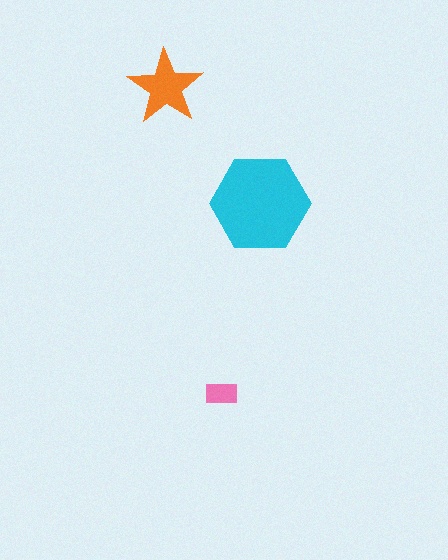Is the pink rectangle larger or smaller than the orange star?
Smaller.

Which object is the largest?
The cyan hexagon.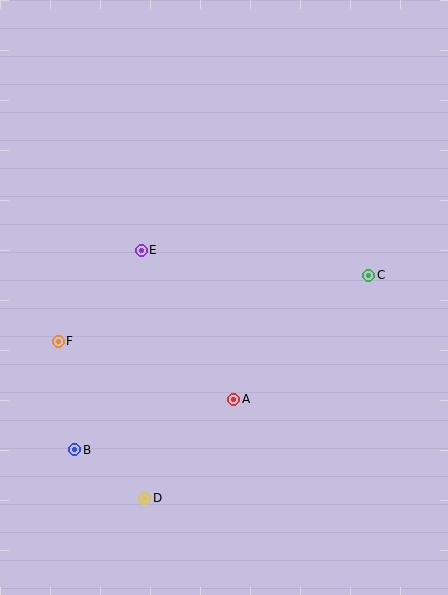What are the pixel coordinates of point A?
Point A is at (234, 400).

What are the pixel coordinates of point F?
Point F is at (58, 341).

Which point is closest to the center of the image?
Point E at (141, 250) is closest to the center.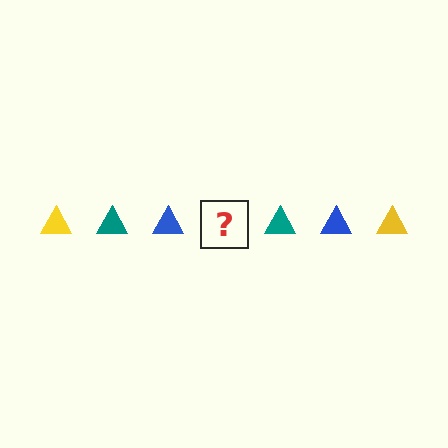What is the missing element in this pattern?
The missing element is a yellow triangle.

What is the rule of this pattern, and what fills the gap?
The rule is that the pattern cycles through yellow, teal, blue triangles. The gap should be filled with a yellow triangle.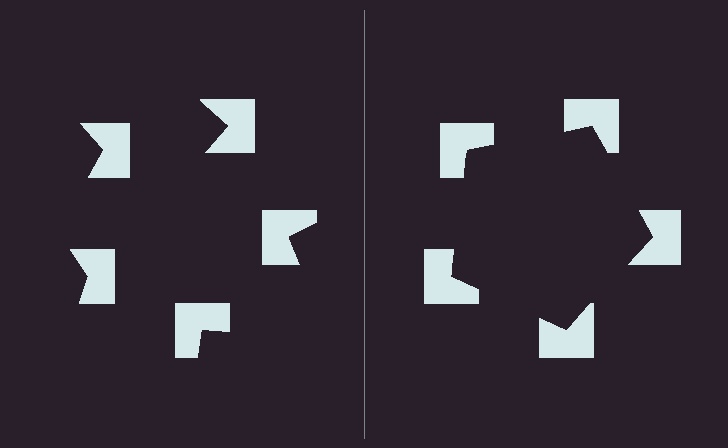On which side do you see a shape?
An illusory pentagon appears on the right side. On the left side the wedge cuts are rotated, so no coherent shape forms.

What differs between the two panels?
The notched squares are positioned identically on both sides; only the wedge orientations differ. On the right they align to a pentagon; on the left they are misaligned.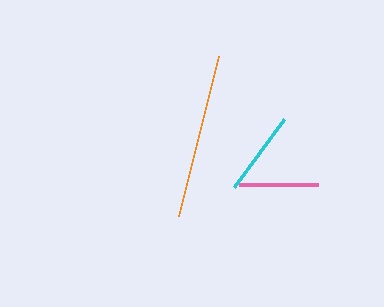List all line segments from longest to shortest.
From longest to shortest: orange, cyan, pink.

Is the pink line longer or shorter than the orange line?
The orange line is longer than the pink line.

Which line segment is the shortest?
The pink line is the shortest at approximately 79 pixels.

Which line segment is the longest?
The orange line is the longest at approximately 165 pixels.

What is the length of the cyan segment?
The cyan segment is approximately 85 pixels long.